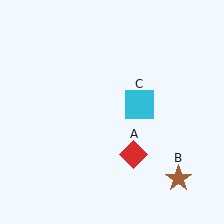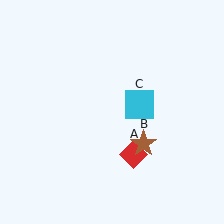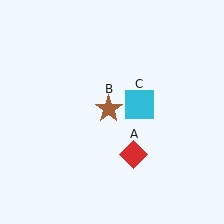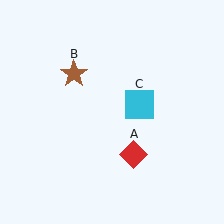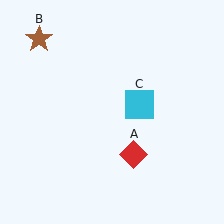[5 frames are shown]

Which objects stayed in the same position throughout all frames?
Red diamond (object A) and cyan square (object C) remained stationary.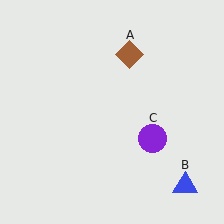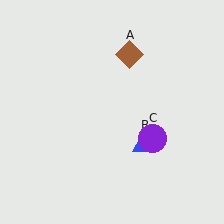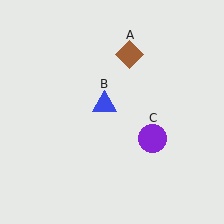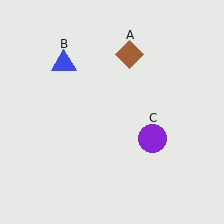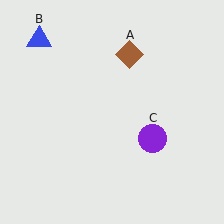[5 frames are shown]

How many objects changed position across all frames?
1 object changed position: blue triangle (object B).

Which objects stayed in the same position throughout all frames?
Brown diamond (object A) and purple circle (object C) remained stationary.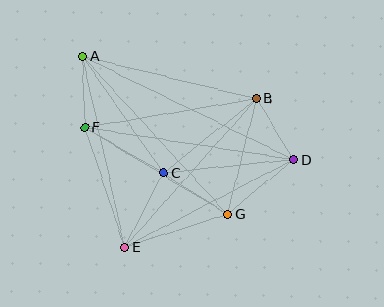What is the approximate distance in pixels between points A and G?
The distance between A and G is approximately 214 pixels.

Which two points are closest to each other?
Points A and F are closest to each other.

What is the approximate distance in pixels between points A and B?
The distance between A and B is approximately 179 pixels.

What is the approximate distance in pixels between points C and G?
The distance between C and G is approximately 76 pixels.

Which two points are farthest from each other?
Points A and D are farthest from each other.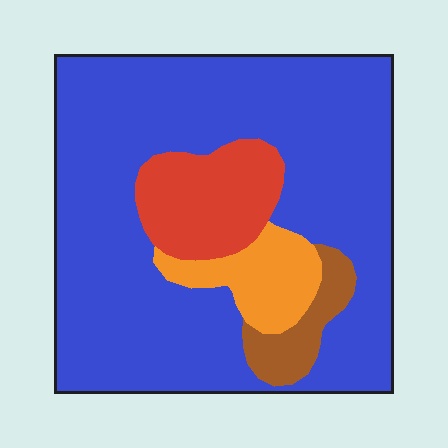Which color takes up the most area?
Blue, at roughly 75%.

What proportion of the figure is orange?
Orange covers 8% of the figure.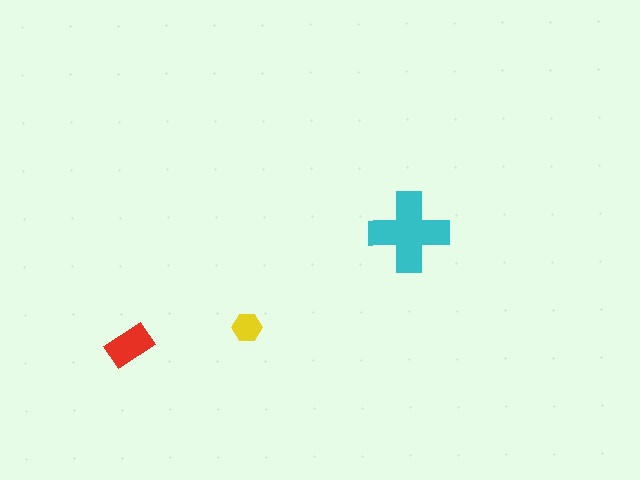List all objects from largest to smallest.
The cyan cross, the red rectangle, the yellow hexagon.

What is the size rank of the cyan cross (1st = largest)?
1st.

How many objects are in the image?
There are 3 objects in the image.